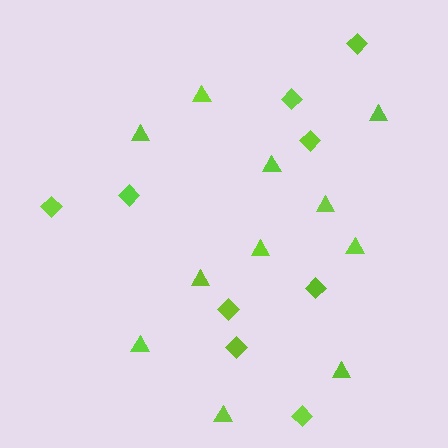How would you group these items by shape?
There are 2 groups: one group of triangles (11) and one group of diamonds (9).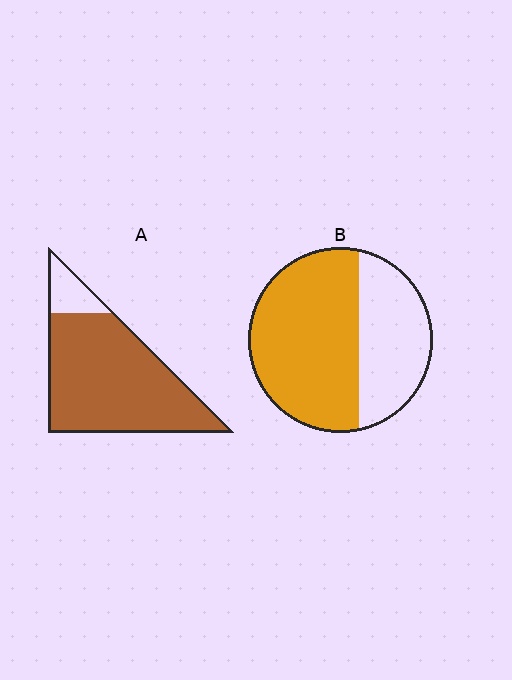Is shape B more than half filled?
Yes.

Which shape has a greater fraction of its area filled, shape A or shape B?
Shape A.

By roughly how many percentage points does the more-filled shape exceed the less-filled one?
By roughly 25 percentage points (A over B).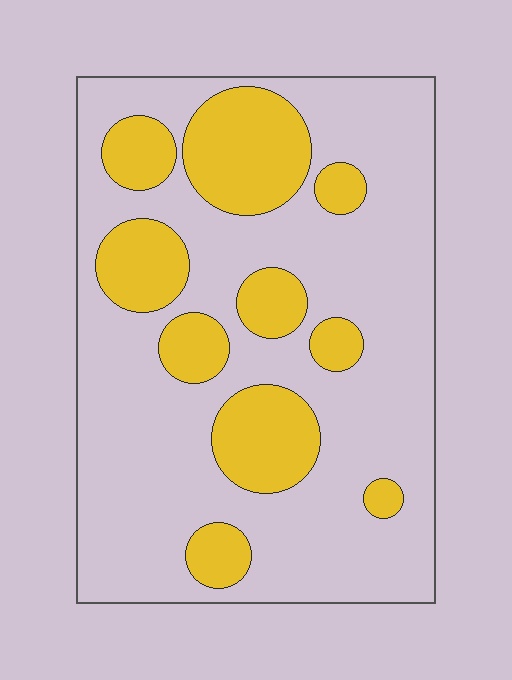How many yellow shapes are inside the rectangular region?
10.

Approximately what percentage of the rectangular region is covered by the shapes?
Approximately 25%.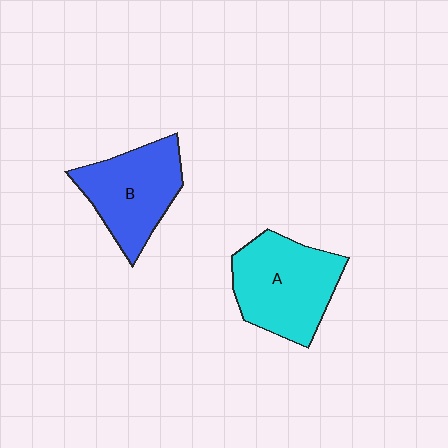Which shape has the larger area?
Shape A (cyan).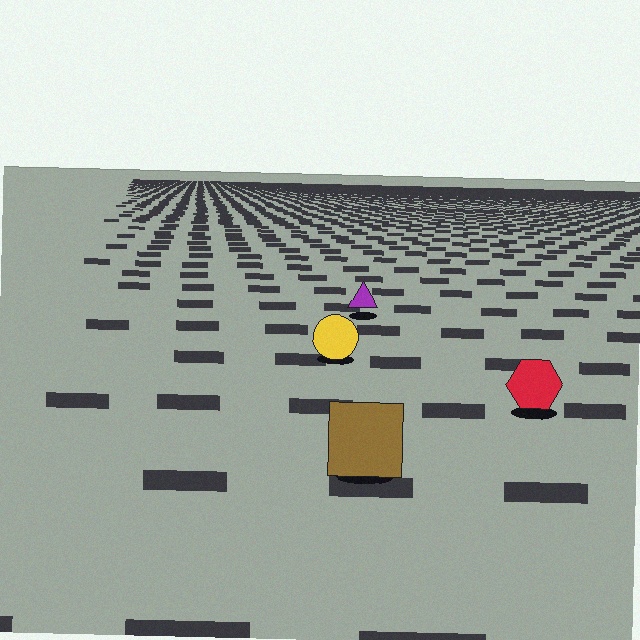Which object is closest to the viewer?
The brown square is closest. The texture marks near it are larger and more spread out.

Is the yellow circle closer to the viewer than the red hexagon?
No. The red hexagon is closer — you can tell from the texture gradient: the ground texture is coarser near it.